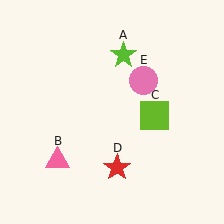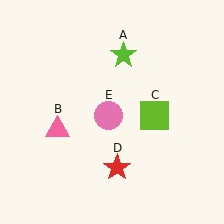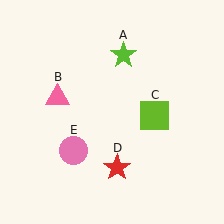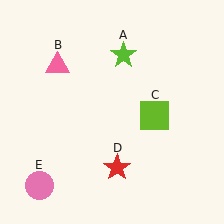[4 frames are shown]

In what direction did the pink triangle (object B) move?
The pink triangle (object B) moved up.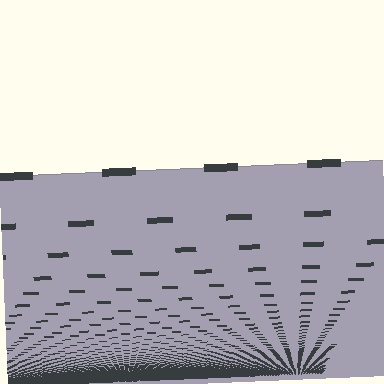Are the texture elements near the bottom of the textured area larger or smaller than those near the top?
Smaller. The gradient is inverted — elements near the bottom are smaller and denser.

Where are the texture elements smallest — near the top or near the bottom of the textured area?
Near the bottom.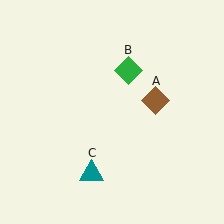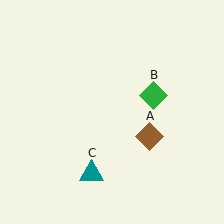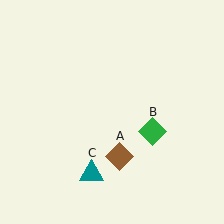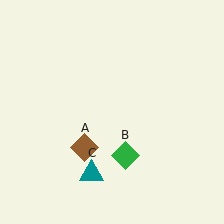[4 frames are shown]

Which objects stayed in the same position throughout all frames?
Teal triangle (object C) remained stationary.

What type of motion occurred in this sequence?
The brown diamond (object A), green diamond (object B) rotated clockwise around the center of the scene.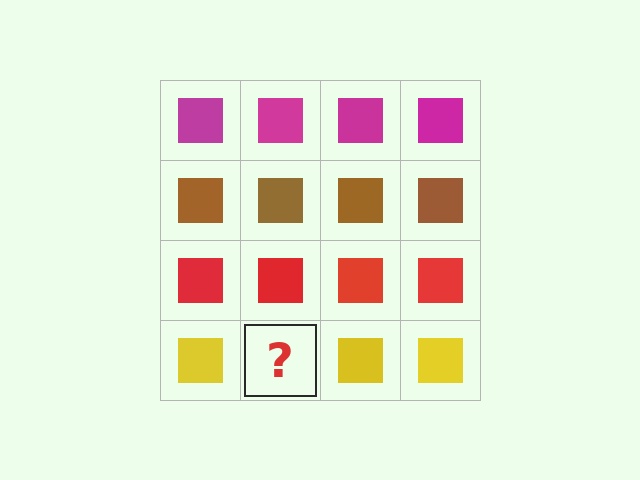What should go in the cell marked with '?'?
The missing cell should contain a yellow square.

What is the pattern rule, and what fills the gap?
The rule is that each row has a consistent color. The gap should be filled with a yellow square.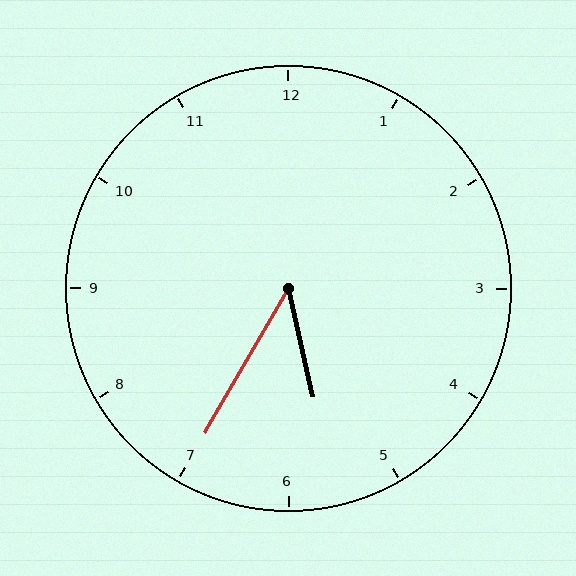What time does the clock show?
5:35.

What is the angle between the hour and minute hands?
Approximately 42 degrees.